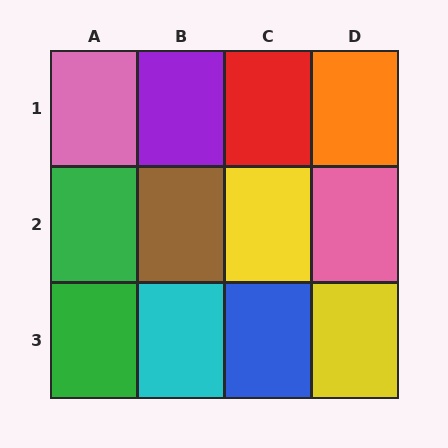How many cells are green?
2 cells are green.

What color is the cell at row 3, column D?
Yellow.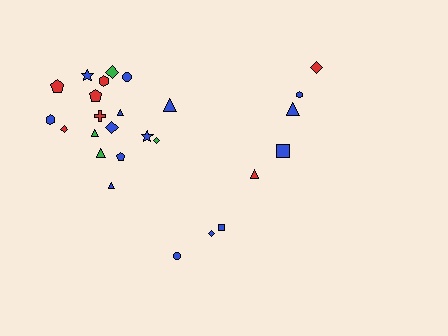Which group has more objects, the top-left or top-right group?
The top-left group.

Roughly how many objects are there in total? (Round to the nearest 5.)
Roughly 25 objects in total.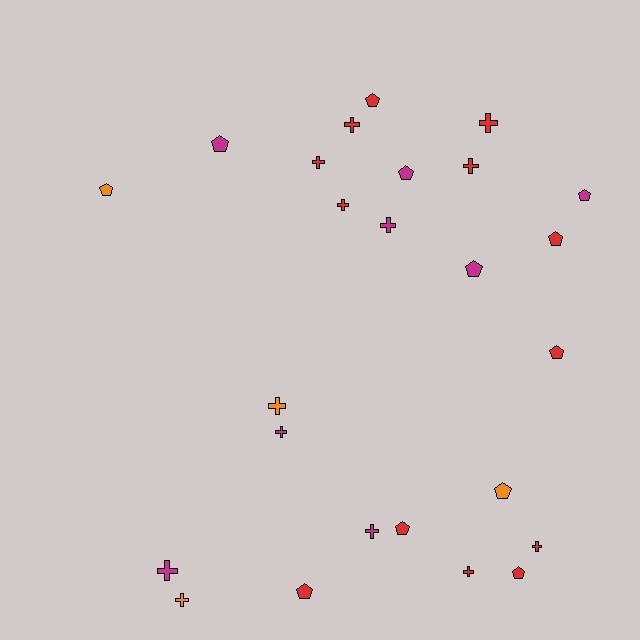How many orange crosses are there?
There are 2 orange crosses.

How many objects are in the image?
There are 25 objects.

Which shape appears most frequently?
Cross, with 13 objects.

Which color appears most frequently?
Red, with 13 objects.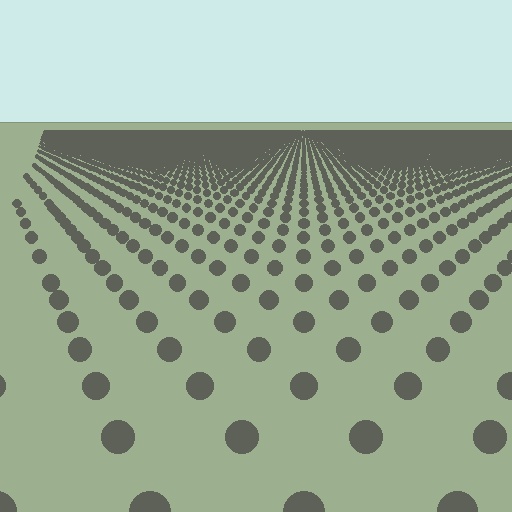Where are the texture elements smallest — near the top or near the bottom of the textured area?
Near the top.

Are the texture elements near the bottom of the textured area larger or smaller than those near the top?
Larger. Near the bottom, elements are closer to the viewer and appear at a bigger on-screen size.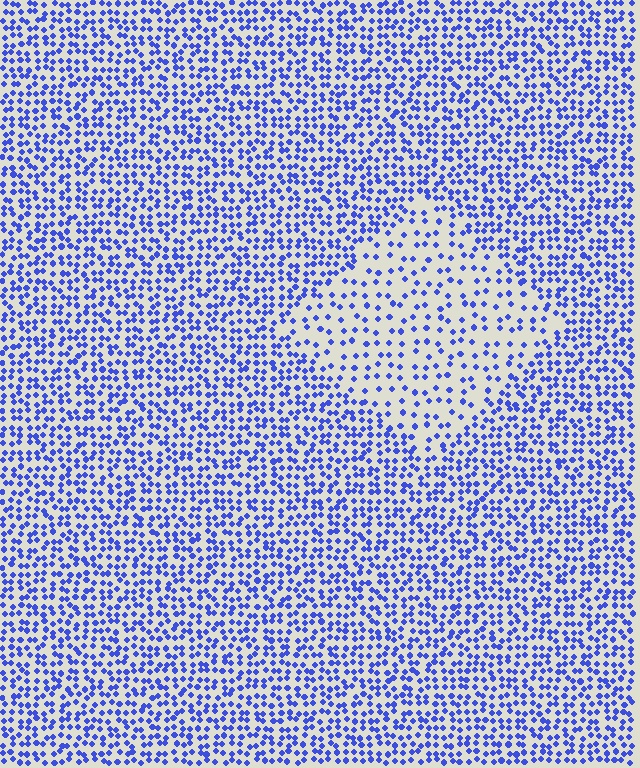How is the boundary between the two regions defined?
The boundary is defined by a change in element density (approximately 2.2x ratio). All elements are the same color, size, and shape.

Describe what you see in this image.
The image contains small blue elements arranged at two different densities. A diamond-shaped region is visible where the elements are less densely packed than the surrounding area.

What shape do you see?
I see a diamond.